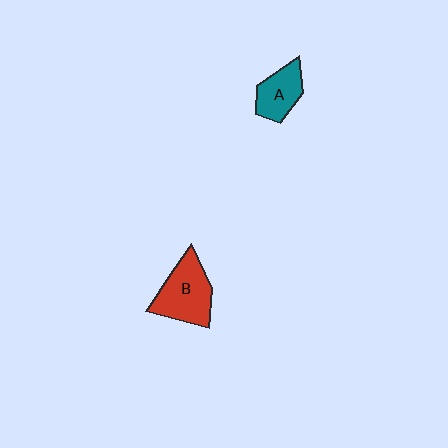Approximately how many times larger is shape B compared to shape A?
Approximately 1.5 times.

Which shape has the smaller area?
Shape A (teal).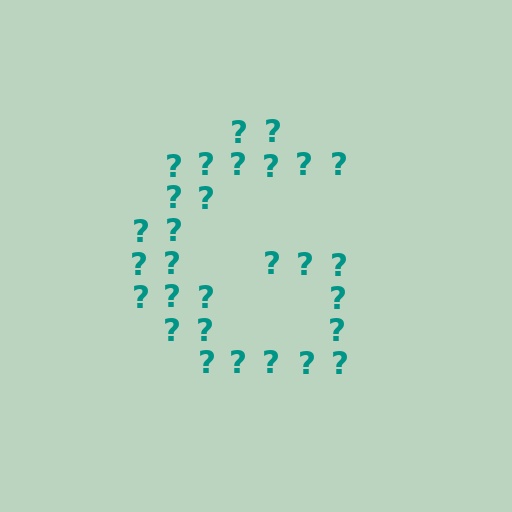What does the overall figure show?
The overall figure shows the letter G.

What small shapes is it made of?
It is made of small question marks.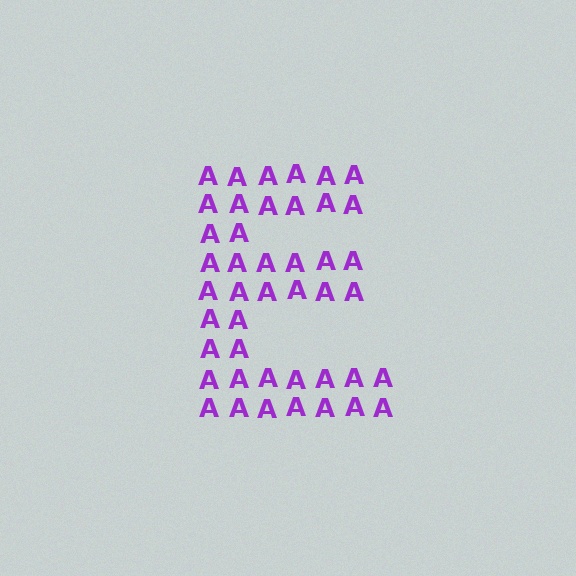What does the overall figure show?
The overall figure shows the letter E.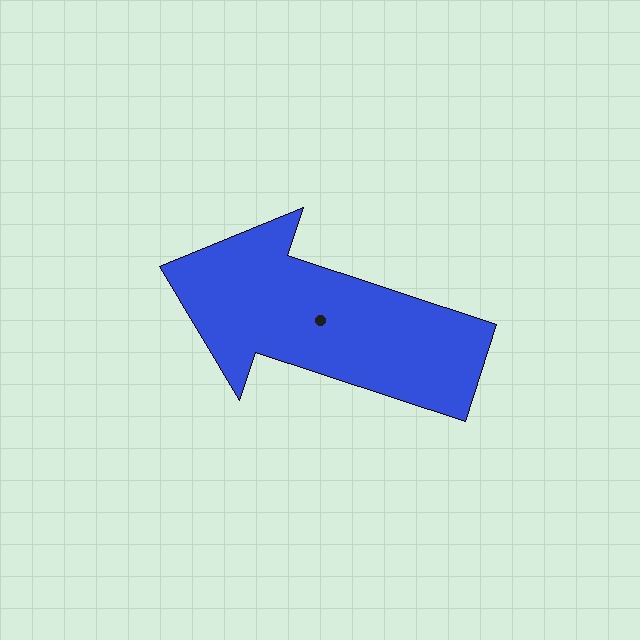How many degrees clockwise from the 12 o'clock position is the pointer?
Approximately 288 degrees.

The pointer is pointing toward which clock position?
Roughly 10 o'clock.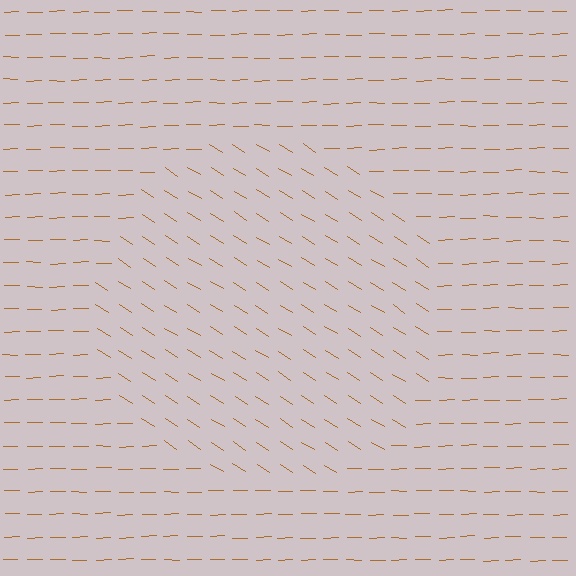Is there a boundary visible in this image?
Yes, there is a texture boundary formed by a change in line orientation.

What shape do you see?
I see a circle.